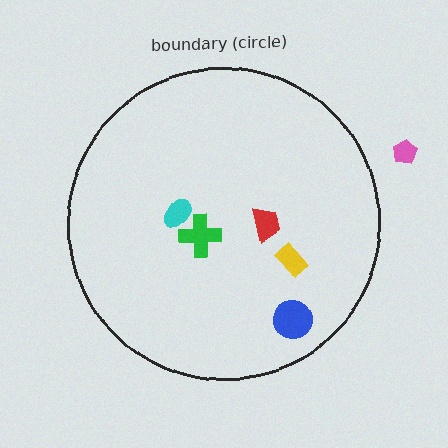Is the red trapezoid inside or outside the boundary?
Inside.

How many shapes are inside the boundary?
5 inside, 1 outside.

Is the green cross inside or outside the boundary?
Inside.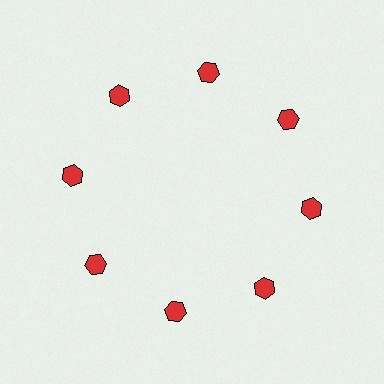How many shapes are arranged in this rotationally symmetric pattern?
There are 8 shapes, arranged in 8 groups of 1.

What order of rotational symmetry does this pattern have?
This pattern has 8-fold rotational symmetry.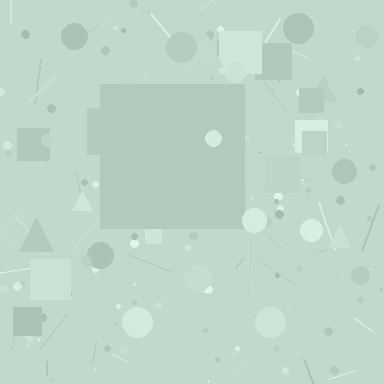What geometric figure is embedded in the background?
A square is embedded in the background.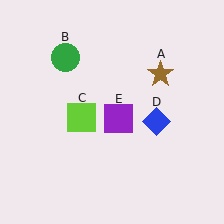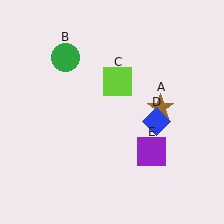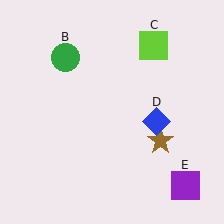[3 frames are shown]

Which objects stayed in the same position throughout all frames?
Green circle (object B) and blue diamond (object D) remained stationary.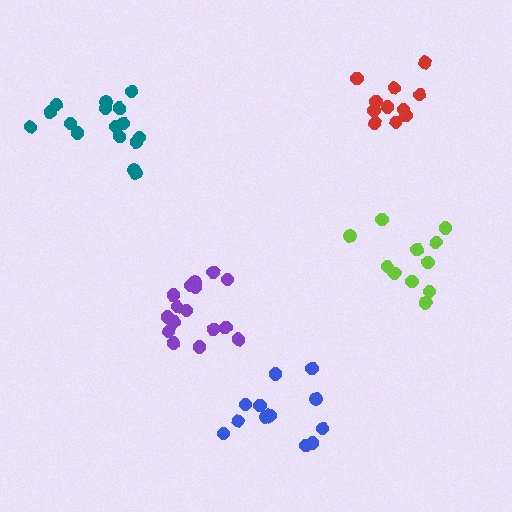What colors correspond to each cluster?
The clusters are colored: purple, teal, lime, red, blue.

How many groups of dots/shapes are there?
There are 5 groups.